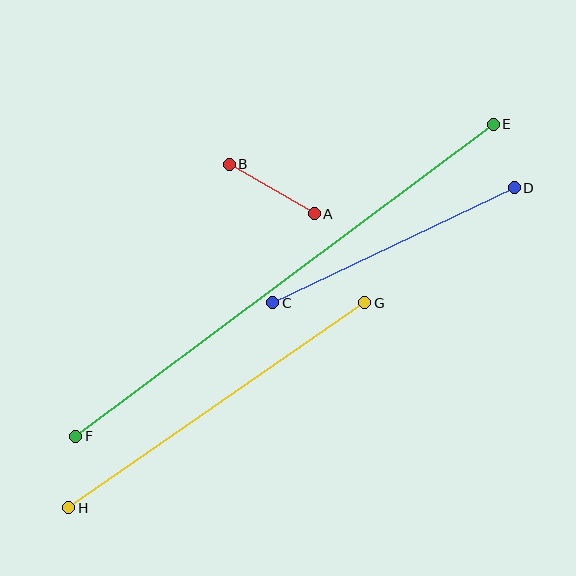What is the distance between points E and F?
The distance is approximately 521 pixels.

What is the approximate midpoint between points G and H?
The midpoint is at approximately (217, 405) pixels.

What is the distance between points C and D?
The distance is approximately 268 pixels.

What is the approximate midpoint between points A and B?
The midpoint is at approximately (272, 189) pixels.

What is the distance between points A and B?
The distance is approximately 98 pixels.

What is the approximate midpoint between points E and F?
The midpoint is at approximately (284, 280) pixels.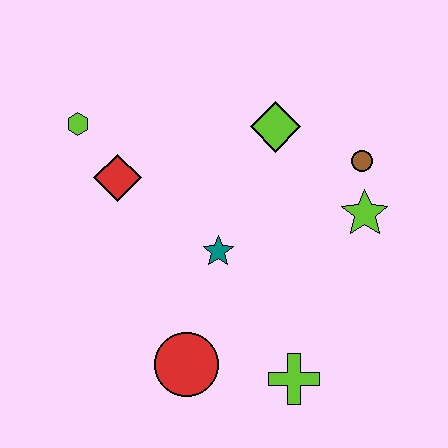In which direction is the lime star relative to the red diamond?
The lime star is to the right of the red diamond.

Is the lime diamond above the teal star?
Yes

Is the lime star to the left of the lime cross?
No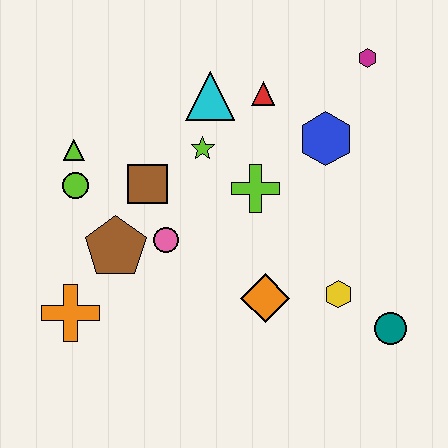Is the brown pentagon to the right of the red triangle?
No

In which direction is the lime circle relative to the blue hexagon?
The lime circle is to the left of the blue hexagon.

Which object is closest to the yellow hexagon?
The teal circle is closest to the yellow hexagon.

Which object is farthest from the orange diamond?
The magenta hexagon is farthest from the orange diamond.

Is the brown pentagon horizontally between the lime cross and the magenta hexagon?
No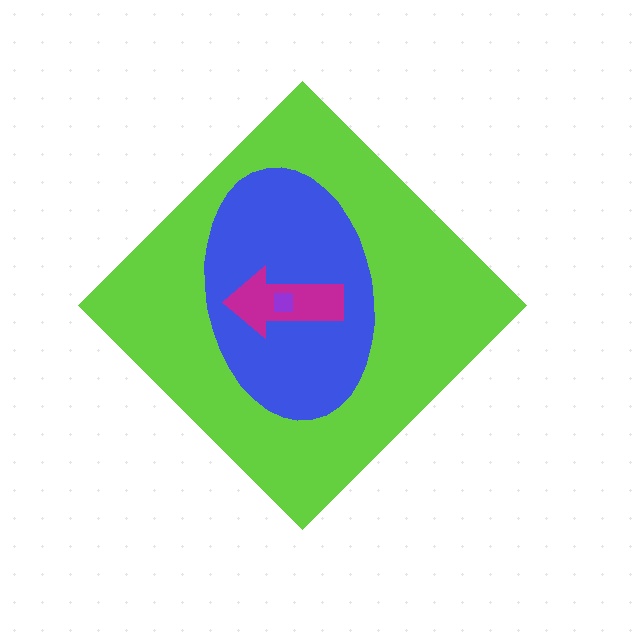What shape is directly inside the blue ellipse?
The magenta arrow.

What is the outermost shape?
The lime diamond.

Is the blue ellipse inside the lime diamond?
Yes.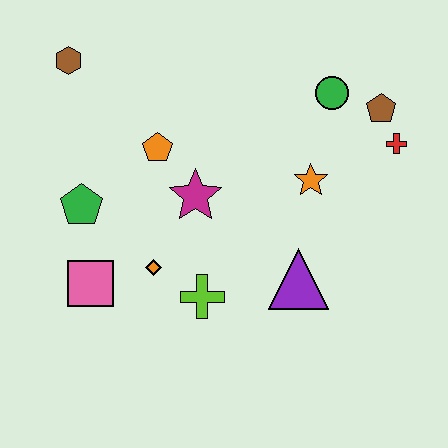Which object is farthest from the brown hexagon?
The red cross is farthest from the brown hexagon.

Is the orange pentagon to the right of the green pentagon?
Yes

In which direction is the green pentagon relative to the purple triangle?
The green pentagon is to the left of the purple triangle.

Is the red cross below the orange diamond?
No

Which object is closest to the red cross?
The brown pentagon is closest to the red cross.